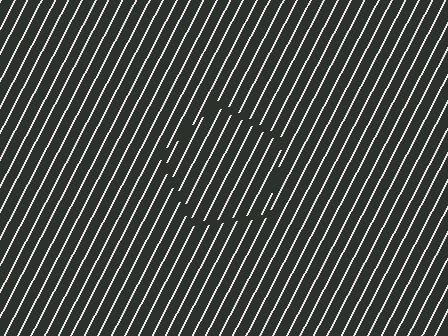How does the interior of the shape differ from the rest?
The interior of the shape contains the same grating, shifted by half a period — the contour is defined by the phase discontinuity where line-ends from the inner and outer gratings abut.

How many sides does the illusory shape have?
5 sides — the line-ends trace a pentagon.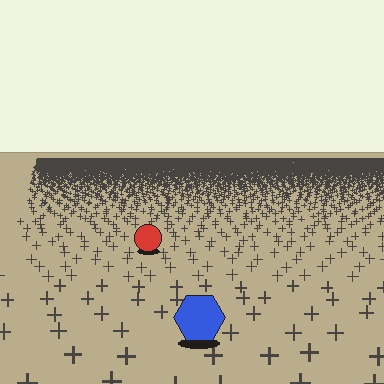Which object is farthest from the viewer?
The red circle is farthest from the viewer. It appears smaller and the ground texture around it is denser.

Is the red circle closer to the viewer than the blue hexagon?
No. The blue hexagon is closer — you can tell from the texture gradient: the ground texture is coarser near it.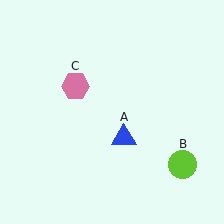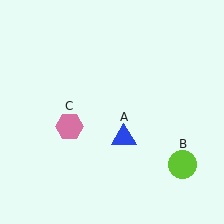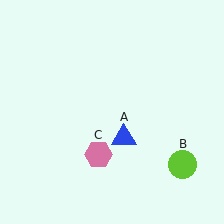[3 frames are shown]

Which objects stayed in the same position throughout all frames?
Blue triangle (object A) and lime circle (object B) remained stationary.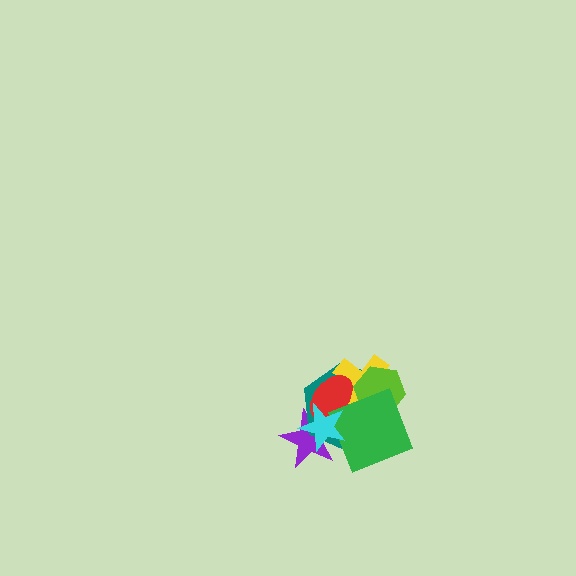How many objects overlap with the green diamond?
6 objects overlap with the green diamond.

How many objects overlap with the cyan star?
4 objects overlap with the cyan star.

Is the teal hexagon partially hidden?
Yes, it is partially covered by another shape.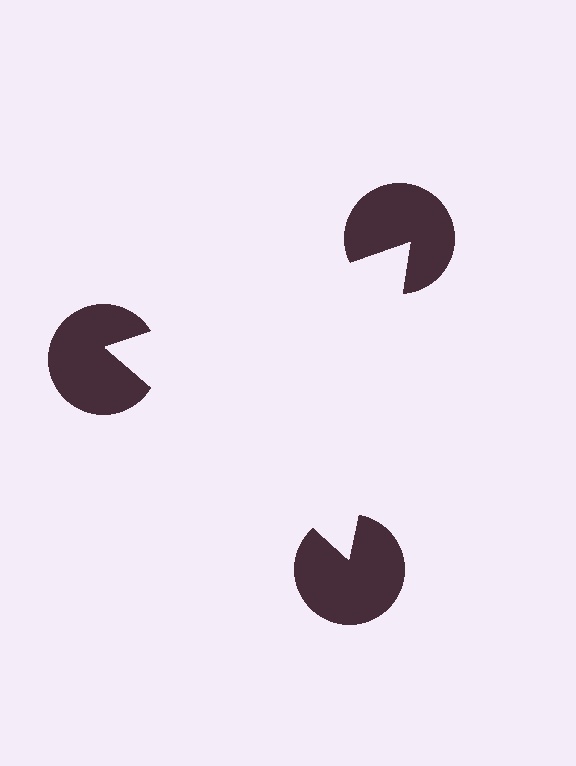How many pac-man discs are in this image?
There are 3 — one at each vertex of the illusory triangle.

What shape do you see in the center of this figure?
An illusory triangle — its edges are inferred from the aligned wedge cuts in the pac-man discs, not physically drawn.